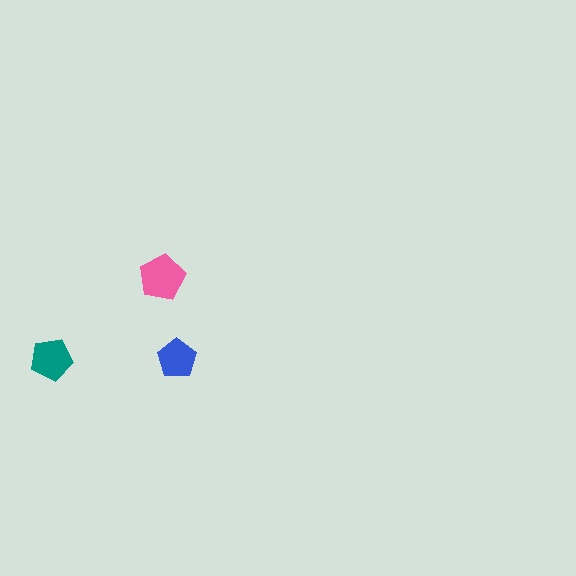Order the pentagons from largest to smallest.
the pink one, the teal one, the blue one.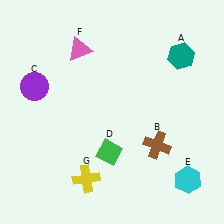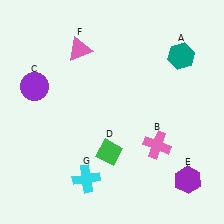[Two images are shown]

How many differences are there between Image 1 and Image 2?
There are 3 differences between the two images.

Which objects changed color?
B changed from brown to pink. E changed from cyan to purple. G changed from yellow to cyan.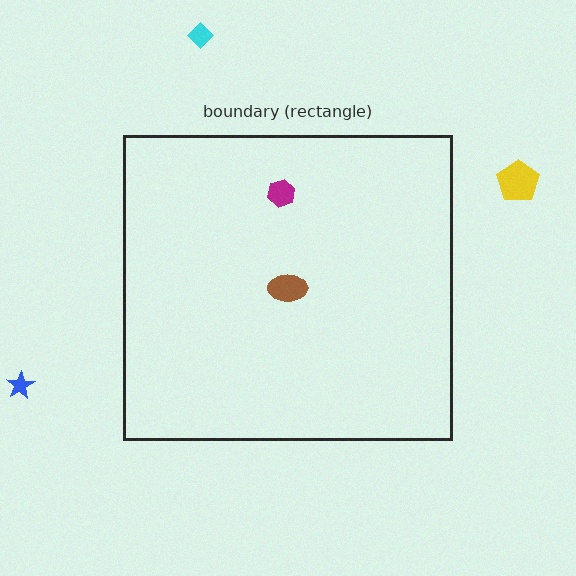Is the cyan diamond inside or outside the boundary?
Outside.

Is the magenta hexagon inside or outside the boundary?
Inside.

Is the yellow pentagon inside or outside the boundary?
Outside.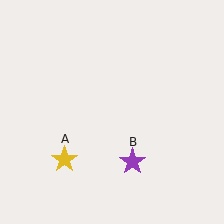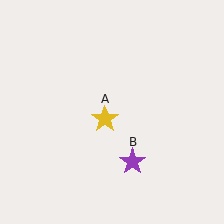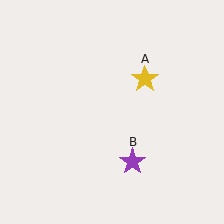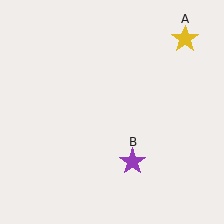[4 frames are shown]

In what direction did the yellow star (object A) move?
The yellow star (object A) moved up and to the right.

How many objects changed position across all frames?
1 object changed position: yellow star (object A).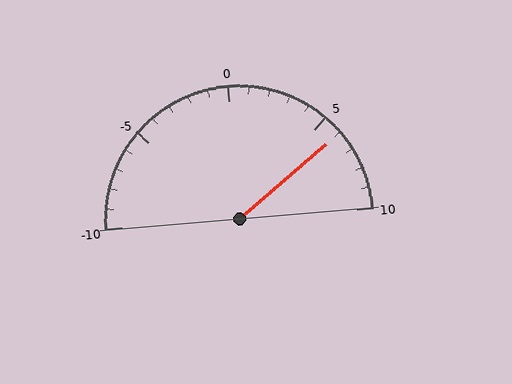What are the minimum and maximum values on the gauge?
The gauge ranges from -10 to 10.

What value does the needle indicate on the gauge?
The needle indicates approximately 6.